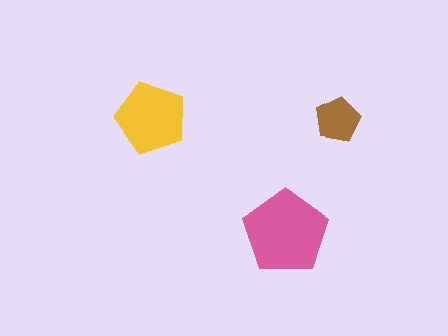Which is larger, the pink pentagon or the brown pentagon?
The pink one.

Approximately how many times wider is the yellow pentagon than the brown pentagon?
About 1.5 times wider.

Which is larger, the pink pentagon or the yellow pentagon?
The pink one.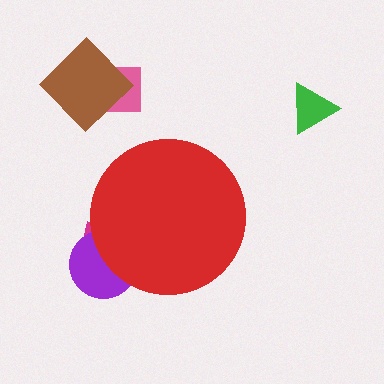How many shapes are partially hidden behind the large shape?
2 shapes are partially hidden.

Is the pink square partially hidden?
No, the pink square is fully visible.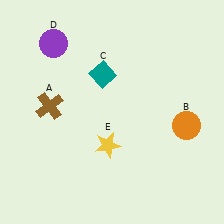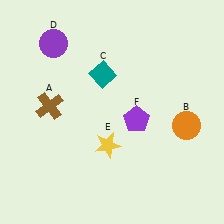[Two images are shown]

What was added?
A purple pentagon (F) was added in Image 2.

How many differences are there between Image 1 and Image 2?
There is 1 difference between the two images.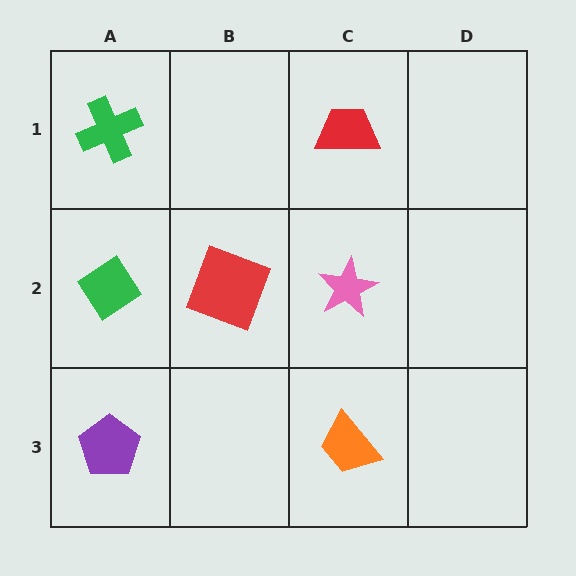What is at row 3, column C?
An orange trapezoid.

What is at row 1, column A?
A green cross.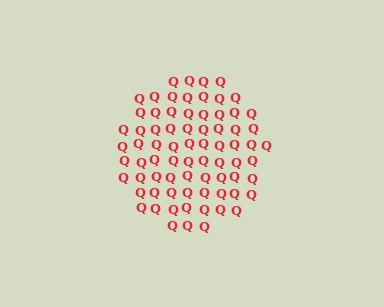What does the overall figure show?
The overall figure shows a circle.